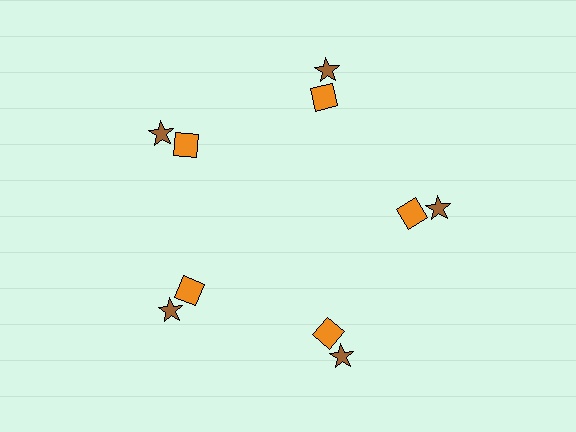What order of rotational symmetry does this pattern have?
This pattern has 5-fold rotational symmetry.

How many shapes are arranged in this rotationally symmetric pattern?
There are 10 shapes, arranged in 5 groups of 2.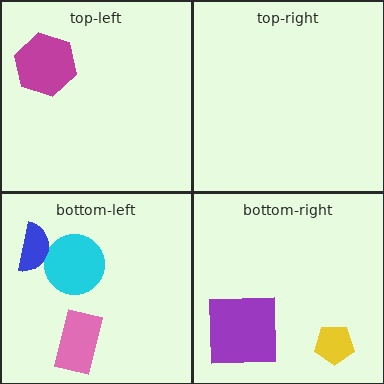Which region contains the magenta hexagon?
The top-left region.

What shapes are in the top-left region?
The magenta hexagon.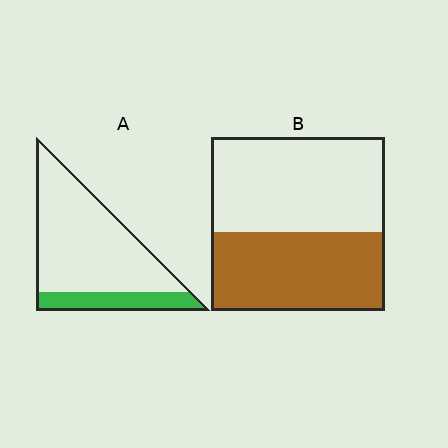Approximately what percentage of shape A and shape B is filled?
A is approximately 20% and B is approximately 45%.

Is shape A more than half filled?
No.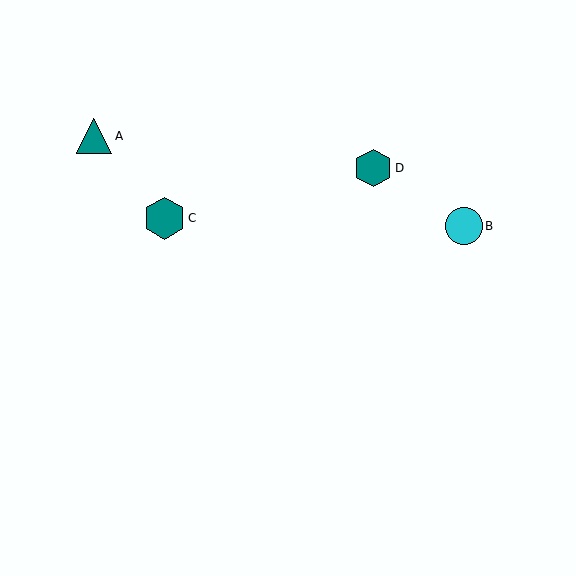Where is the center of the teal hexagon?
The center of the teal hexagon is at (164, 218).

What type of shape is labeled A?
Shape A is a teal triangle.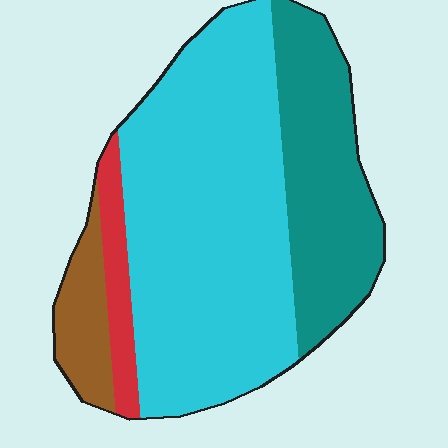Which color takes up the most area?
Cyan, at roughly 60%.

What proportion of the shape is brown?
Brown takes up less than a sixth of the shape.